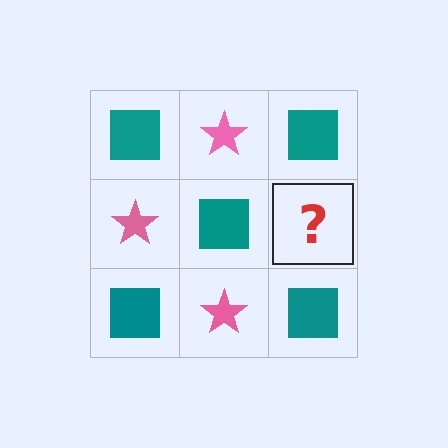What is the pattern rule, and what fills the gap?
The rule is that it alternates teal square and pink star in a checkerboard pattern. The gap should be filled with a pink star.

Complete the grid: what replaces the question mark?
The question mark should be replaced with a pink star.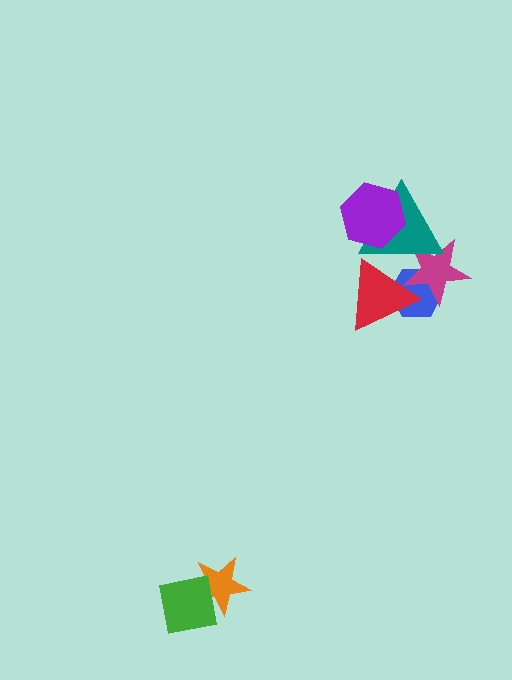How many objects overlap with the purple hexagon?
1 object overlaps with the purple hexagon.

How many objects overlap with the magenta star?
3 objects overlap with the magenta star.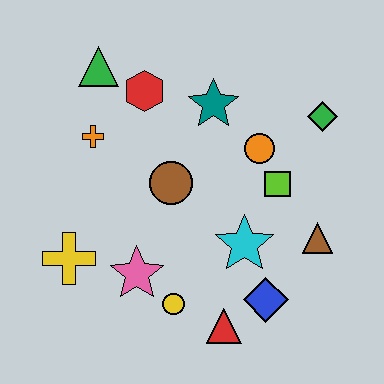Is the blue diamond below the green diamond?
Yes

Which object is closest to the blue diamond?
The red triangle is closest to the blue diamond.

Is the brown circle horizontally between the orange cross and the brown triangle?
Yes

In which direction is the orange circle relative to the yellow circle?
The orange circle is above the yellow circle.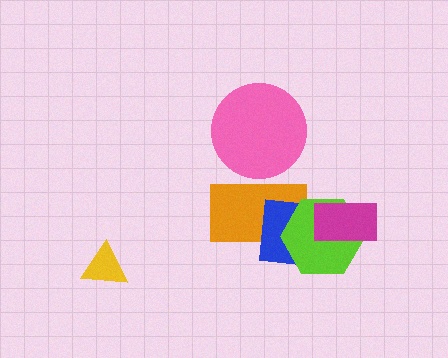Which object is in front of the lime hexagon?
The magenta rectangle is in front of the lime hexagon.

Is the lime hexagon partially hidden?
Yes, it is partially covered by another shape.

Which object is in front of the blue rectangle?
The lime hexagon is in front of the blue rectangle.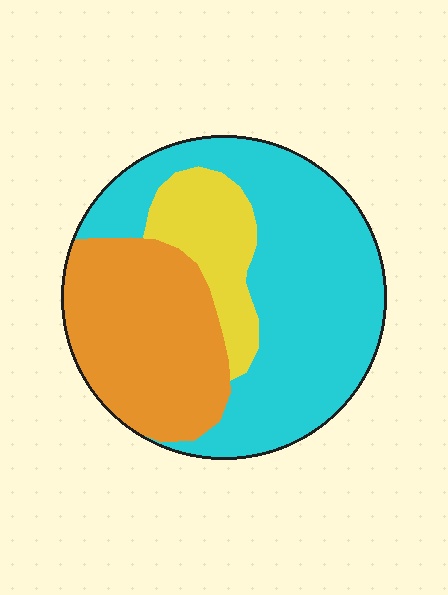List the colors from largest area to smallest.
From largest to smallest: cyan, orange, yellow.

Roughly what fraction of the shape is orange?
Orange covers around 35% of the shape.